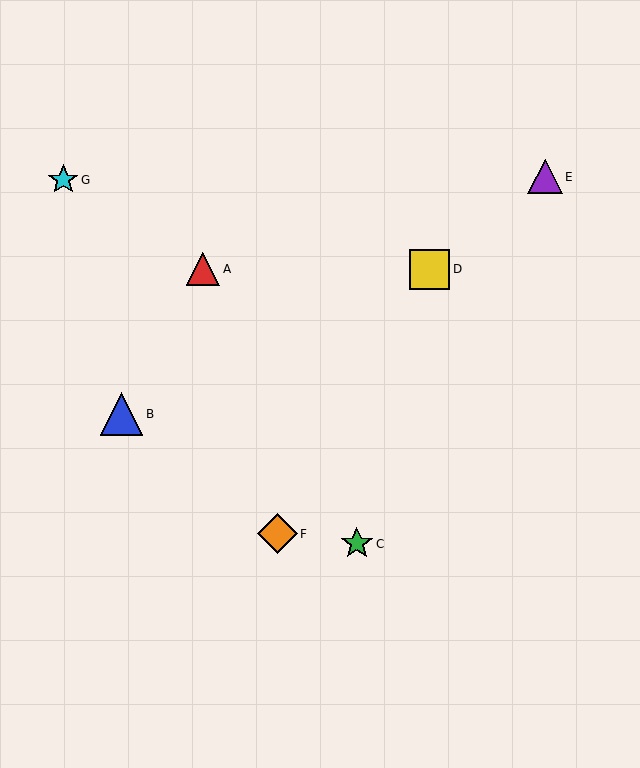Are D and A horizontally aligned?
Yes, both are at y≈269.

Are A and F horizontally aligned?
No, A is at y≈269 and F is at y≈534.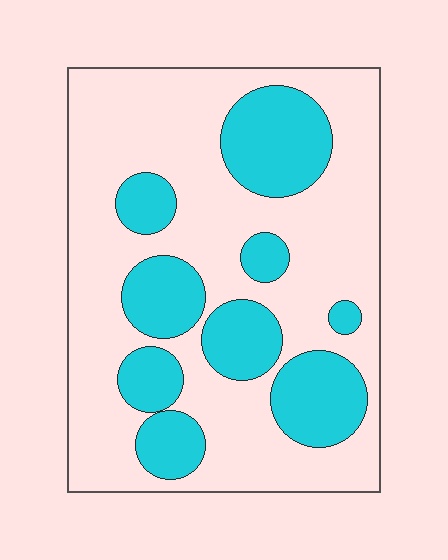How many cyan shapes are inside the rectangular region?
9.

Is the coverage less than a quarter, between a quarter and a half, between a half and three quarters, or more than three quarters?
Between a quarter and a half.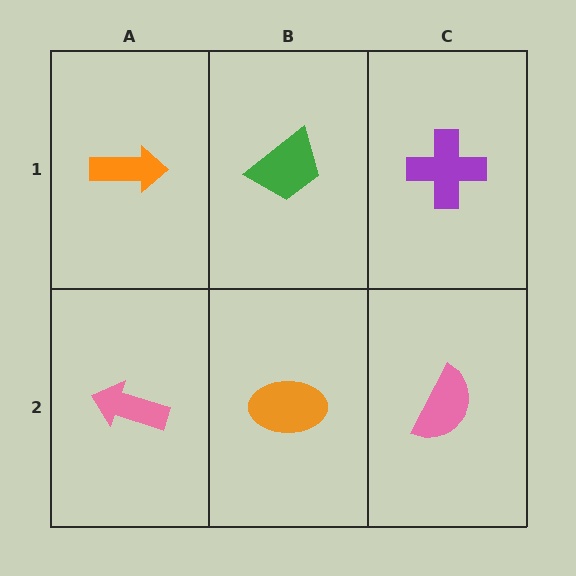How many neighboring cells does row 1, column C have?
2.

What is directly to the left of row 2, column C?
An orange ellipse.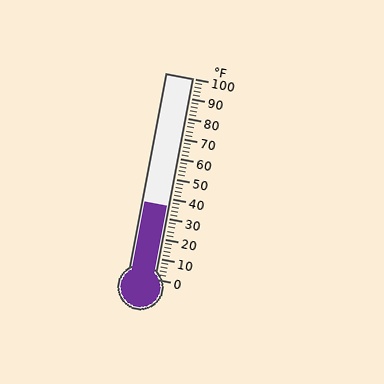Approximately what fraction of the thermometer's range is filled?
The thermometer is filled to approximately 35% of its range.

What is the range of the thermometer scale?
The thermometer scale ranges from 0°F to 100°F.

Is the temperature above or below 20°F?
The temperature is above 20°F.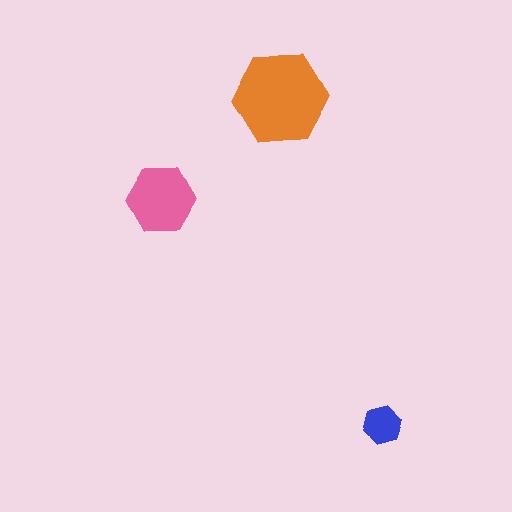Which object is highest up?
The orange hexagon is topmost.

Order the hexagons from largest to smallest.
the orange one, the pink one, the blue one.